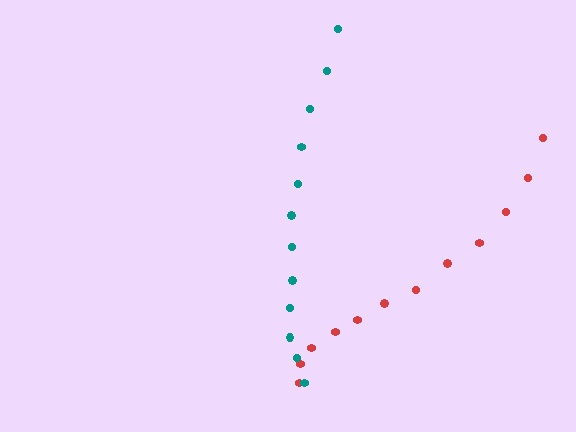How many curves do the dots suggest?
There are 2 distinct paths.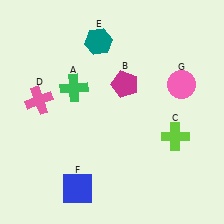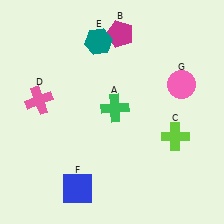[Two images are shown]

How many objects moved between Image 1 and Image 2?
2 objects moved between the two images.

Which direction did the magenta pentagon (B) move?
The magenta pentagon (B) moved up.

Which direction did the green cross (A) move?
The green cross (A) moved right.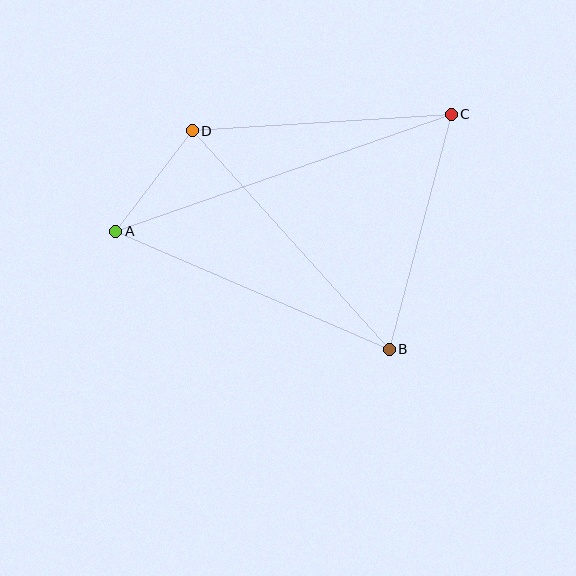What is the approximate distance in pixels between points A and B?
The distance between A and B is approximately 298 pixels.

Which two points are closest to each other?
Points A and D are closest to each other.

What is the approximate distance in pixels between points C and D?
The distance between C and D is approximately 260 pixels.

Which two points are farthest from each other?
Points A and C are farthest from each other.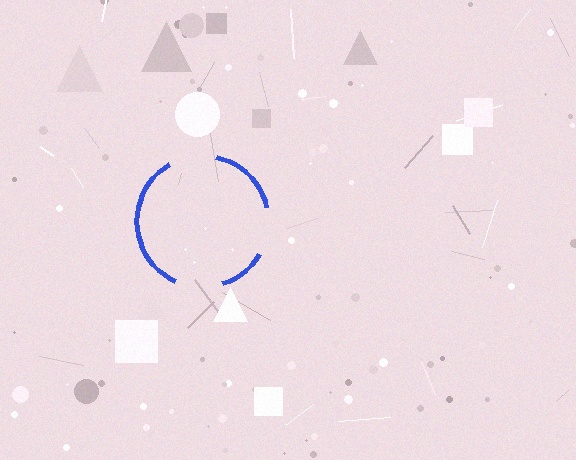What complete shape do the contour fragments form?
The contour fragments form a circle.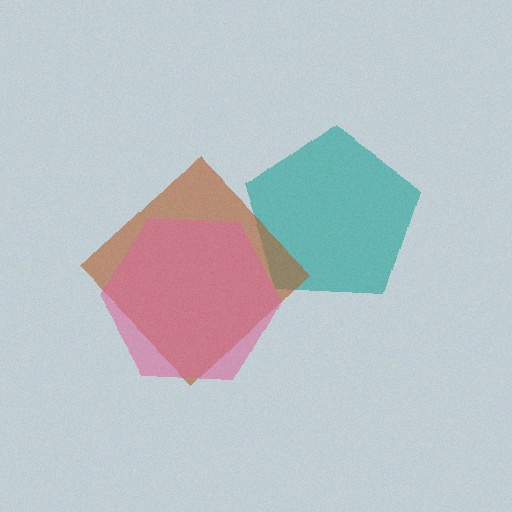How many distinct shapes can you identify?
There are 3 distinct shapes: a teal pentagon, a brown diamond, a pink hexagon.